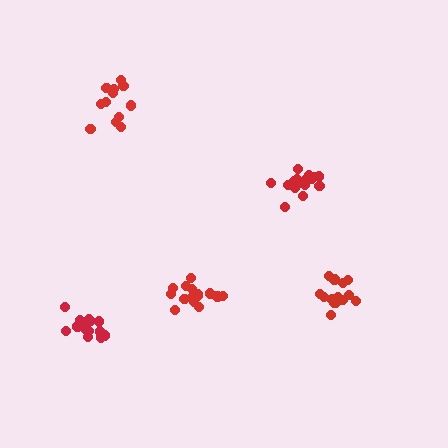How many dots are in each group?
Group 1: 15 dots, Group 2: 17 dots, Group 3: 16 dots, Group 4: 12 dots, Group 5: 15 dots (75 total).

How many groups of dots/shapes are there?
There are 5 groups.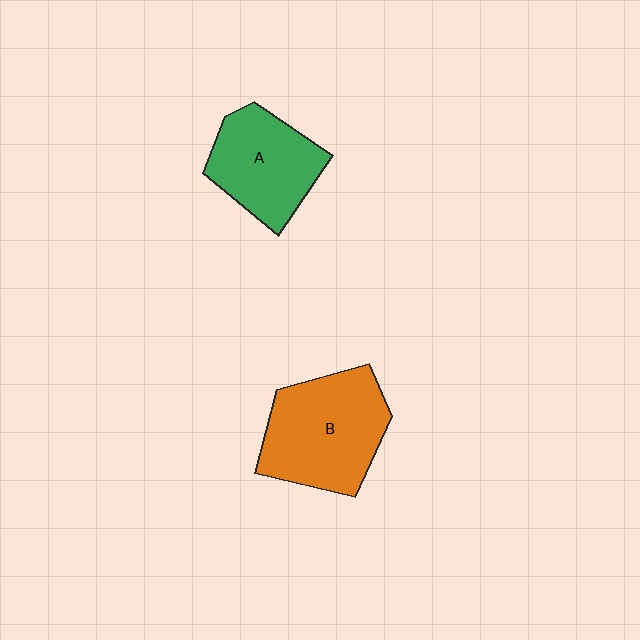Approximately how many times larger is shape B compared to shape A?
Approximately 1.3 times.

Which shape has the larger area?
Shape B (orange).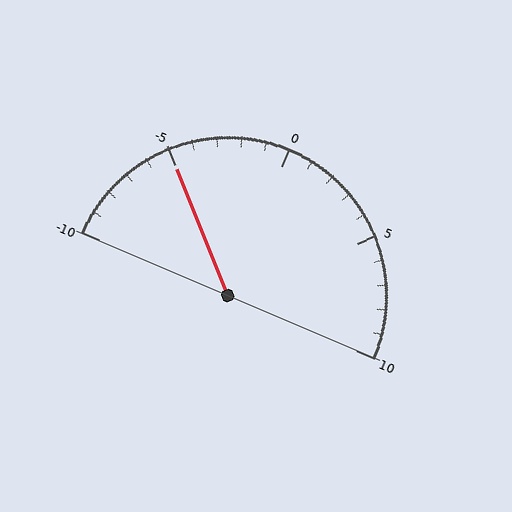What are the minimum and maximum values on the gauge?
The gauge ranges from -10 to 10.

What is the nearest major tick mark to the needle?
The nearest major tick mark is -5.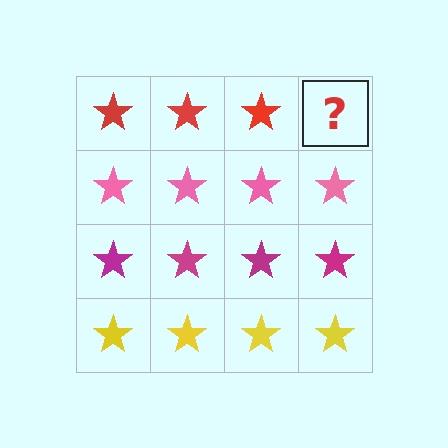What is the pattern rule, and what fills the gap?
The rule is that each row has a consistent color. The gap should be filled with a red star.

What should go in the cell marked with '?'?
The missing cell should contain a red star.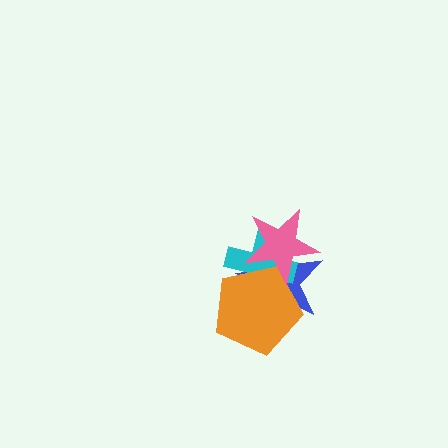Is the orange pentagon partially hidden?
Yes, it is partially covered by another shape.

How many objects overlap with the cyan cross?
3 objects overlap with the cyan cross.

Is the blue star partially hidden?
Yes, it is partially covered by another shape.